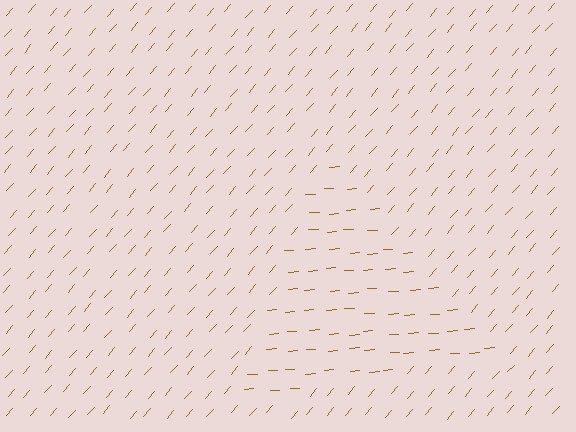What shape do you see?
I see a triangle.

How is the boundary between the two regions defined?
The boundary is defined purely by a change in line orientation (approximately 45 degrees difference). All lines are the same color and thickness.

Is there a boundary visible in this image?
Yes, there is a texture boundary formed by a change in line orientation.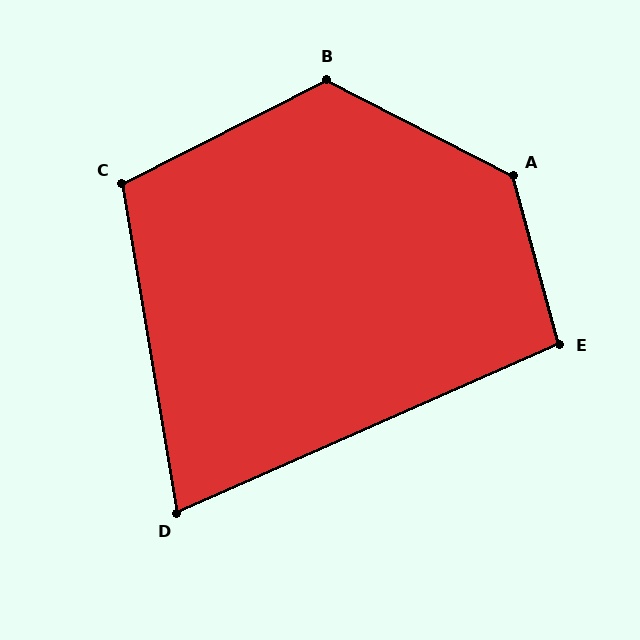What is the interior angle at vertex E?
Approximately 98 degrees (obtuse).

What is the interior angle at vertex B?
Approximately 126 degrees (obtuse).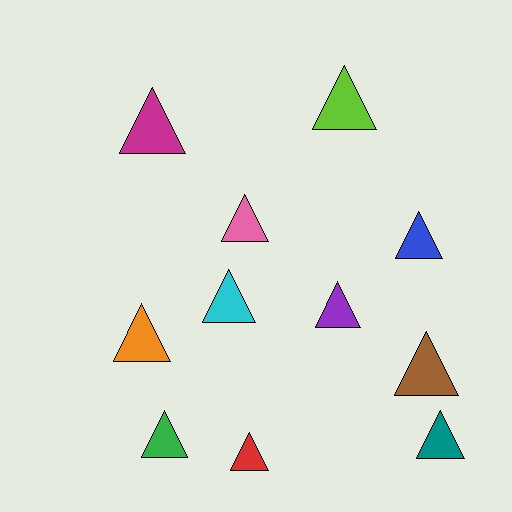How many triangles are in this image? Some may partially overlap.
There are 11 triangles.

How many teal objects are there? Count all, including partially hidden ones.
There is 1 teal object.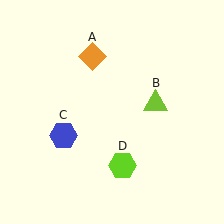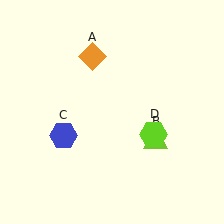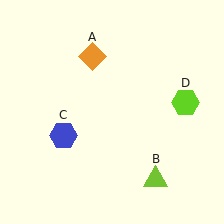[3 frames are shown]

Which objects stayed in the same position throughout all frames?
Orange diamond (object A) and blue hexagon (object C) remained stationary.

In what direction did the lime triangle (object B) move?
The lime triangle (object B) moved down.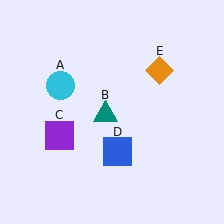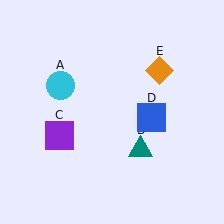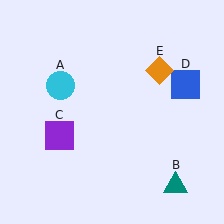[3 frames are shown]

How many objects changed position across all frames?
2 objects changed position: teal triangle (object B), blue square (object D).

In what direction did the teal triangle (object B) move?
The teal triangle (object B) moved down and to the right.